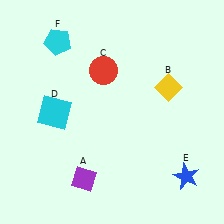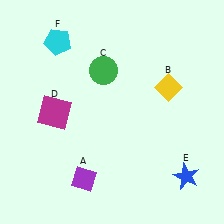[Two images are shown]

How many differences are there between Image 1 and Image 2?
There are 2 differences between the two images.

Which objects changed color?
C changed from red to green. D changed from cyan to magenta.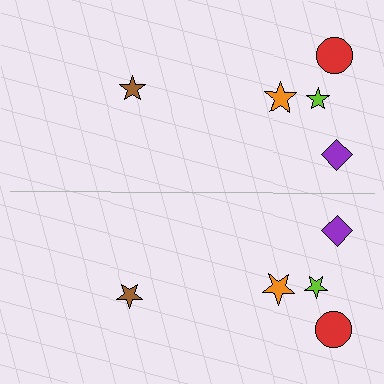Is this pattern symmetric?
Yes, this pattern has bilateral (reflection) symmetry.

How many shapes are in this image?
There are 10 shapes in this image.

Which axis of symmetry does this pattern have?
The pattern has a horizontal axis of symmetry running through the center of the image.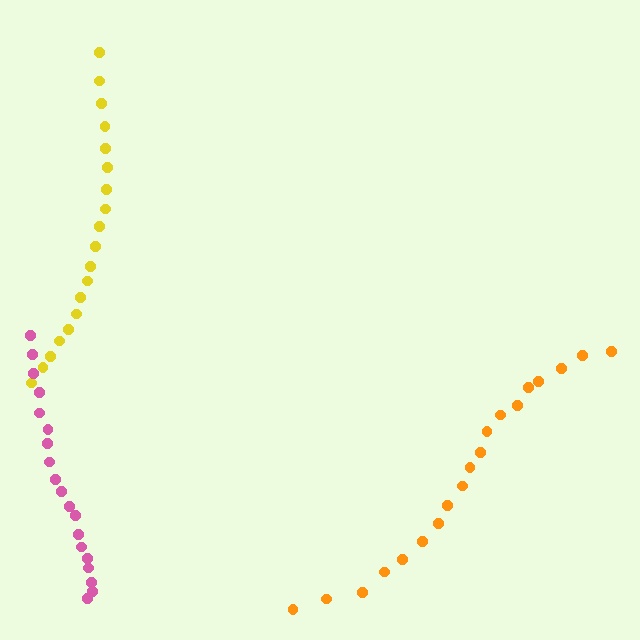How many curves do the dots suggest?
There are 3 distinct paths.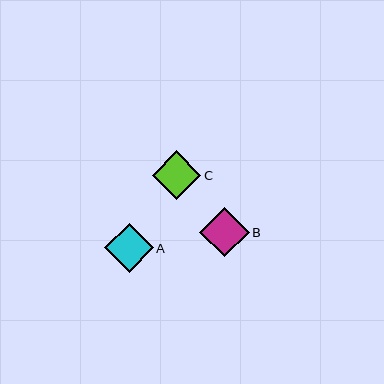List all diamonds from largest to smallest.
From largest to smallest: B, A, C.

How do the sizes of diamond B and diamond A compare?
Diamond B and diamond A are approximately the same size.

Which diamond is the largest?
Diamond B is the largest with a size of approximately 49 pixels.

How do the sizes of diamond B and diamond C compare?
Diamond B and diamond C are approximately the same size.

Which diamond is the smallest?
Diamond C is the smallest with a size of approximately 48 pixels.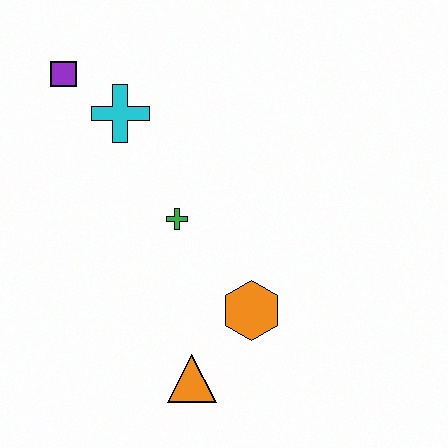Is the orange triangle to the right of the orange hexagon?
No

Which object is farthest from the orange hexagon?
The purple square is farthest from the orange hexagon.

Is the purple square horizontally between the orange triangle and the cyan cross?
No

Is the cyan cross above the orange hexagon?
Yes